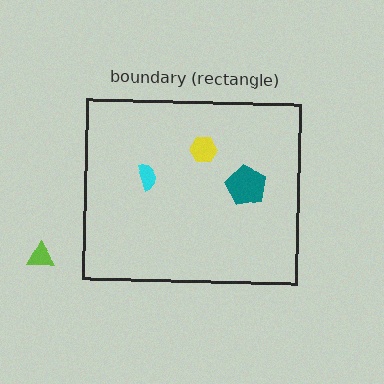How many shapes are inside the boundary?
3 inside, 1 outside.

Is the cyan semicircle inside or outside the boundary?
Inside.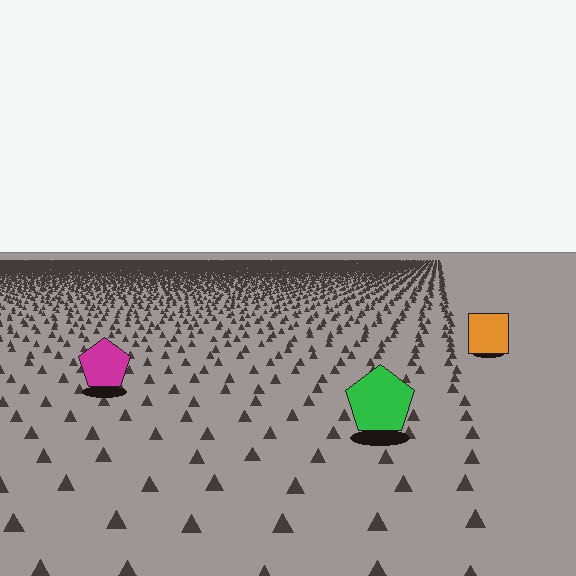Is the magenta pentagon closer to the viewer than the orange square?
Yes. The magenta pentagon is closer — you can tell from the texture gradient: the ground texture is coarser near it.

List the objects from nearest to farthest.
From nearest to farthest: the green pentagon, the magenta pentagon, the orange square.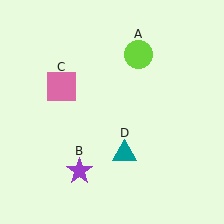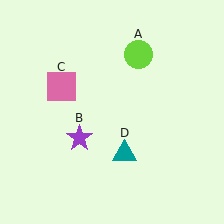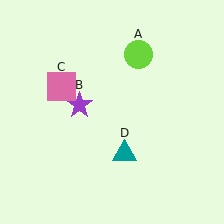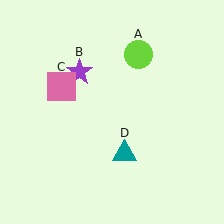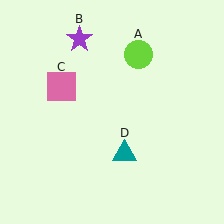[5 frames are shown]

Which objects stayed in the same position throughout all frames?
Lime circle (object A) and pink square (object C) and teal triangle (object D) remained stationary.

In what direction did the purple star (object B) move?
The purple star (object B) moved up.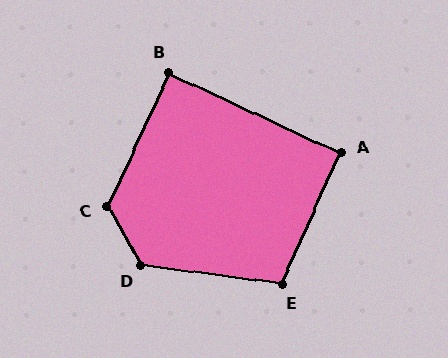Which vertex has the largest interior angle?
D, at approximately 127 degrees.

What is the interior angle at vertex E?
Approximately 107 degrees (obtuse).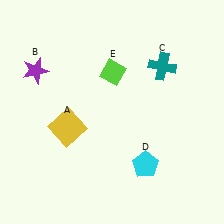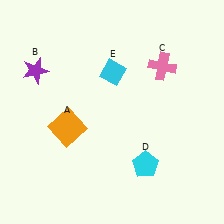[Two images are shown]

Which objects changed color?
A changed from yellow to orange. C changed from teal to pink. E changed from lime to cyan.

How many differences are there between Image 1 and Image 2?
There are 3 differences between the two images.